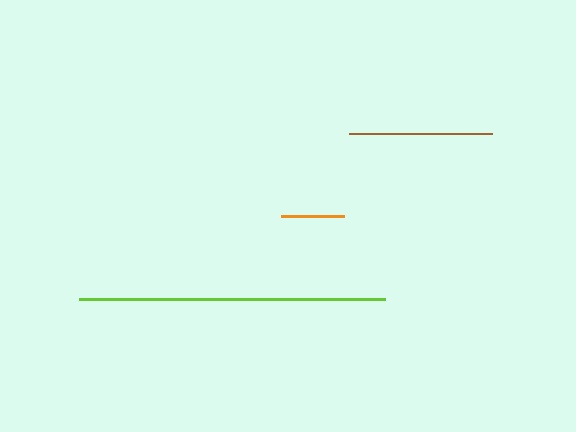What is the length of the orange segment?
The orange segment is approximately 63 pixels long.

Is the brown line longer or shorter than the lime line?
The lime line is longer than the brown line.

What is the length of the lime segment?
The lime segment is approximately 307 pixels long.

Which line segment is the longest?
The lime line is the longest at approximately 307 pixels.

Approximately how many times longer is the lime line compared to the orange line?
The lime line is approximately 4.9 times the length of the orange line.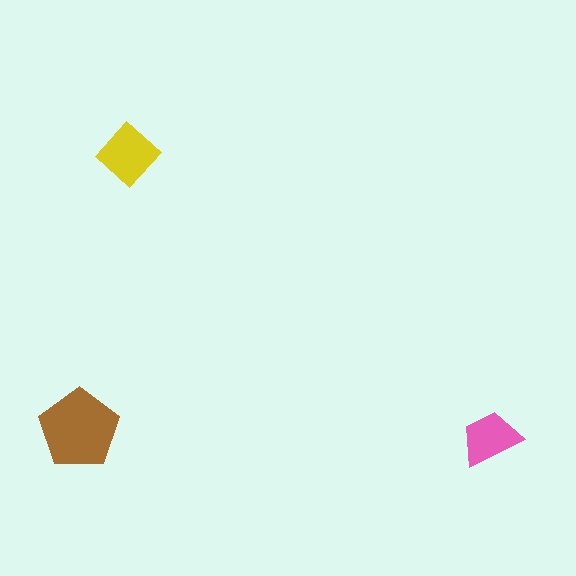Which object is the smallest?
The pink trapezoid.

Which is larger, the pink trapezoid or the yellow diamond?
The yellow diamond.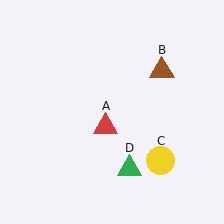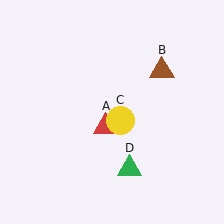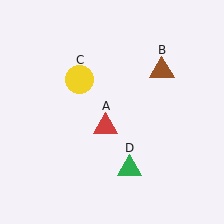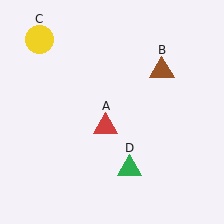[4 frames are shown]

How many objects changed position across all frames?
1 object changed position: yellow circle (object C).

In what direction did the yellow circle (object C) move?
The yellow circle (object C) moved up and to the left.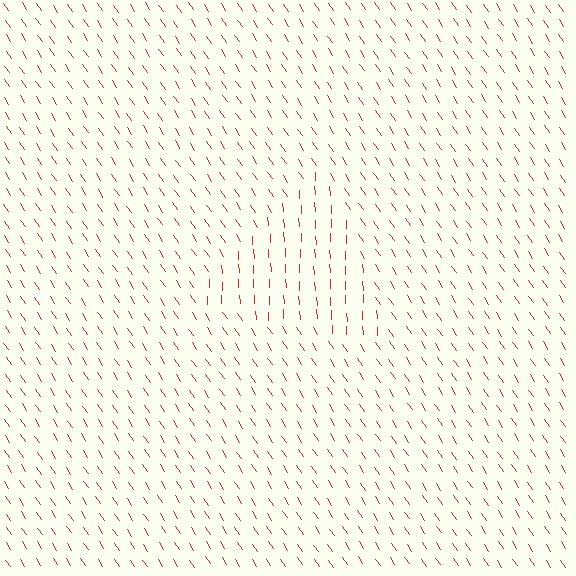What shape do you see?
I see a triangle.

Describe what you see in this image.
The image is filled with small red line segments. A triangle region in the image has lines oriented differently from the surrounding lines, creating a visible texture boundary.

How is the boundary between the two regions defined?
The boundary is defined purely by a change in line orientation (approximately 31 degrees difference). All lines are the same color and thickness.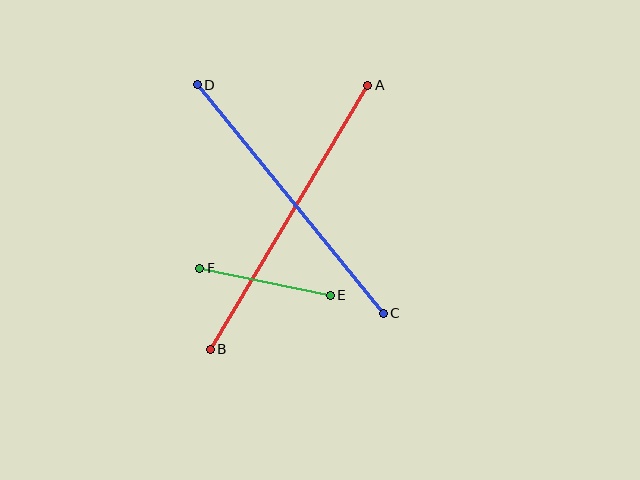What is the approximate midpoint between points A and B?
The midpoint is at approximately (289, 217) pixels.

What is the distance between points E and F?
The distance is approximately 133 pixels.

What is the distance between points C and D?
The distance is approximately 294 pixels.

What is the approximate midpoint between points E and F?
The midpoint is at approximately (265, 282) pixels.